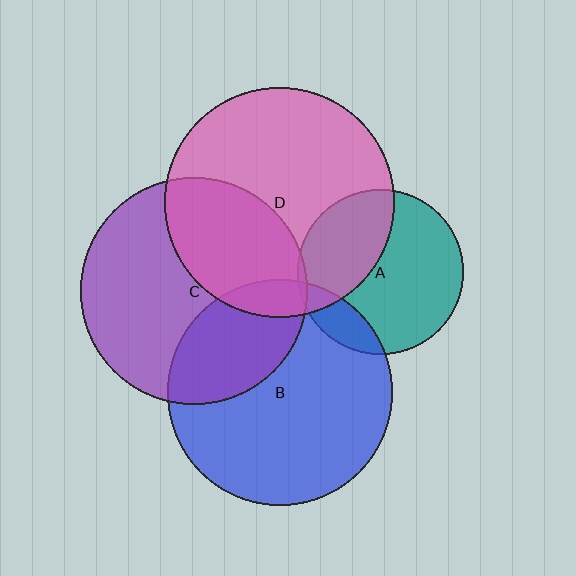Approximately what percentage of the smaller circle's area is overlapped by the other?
Approximately 5%.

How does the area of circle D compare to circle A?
Approximately 1.9 times.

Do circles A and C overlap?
Yes.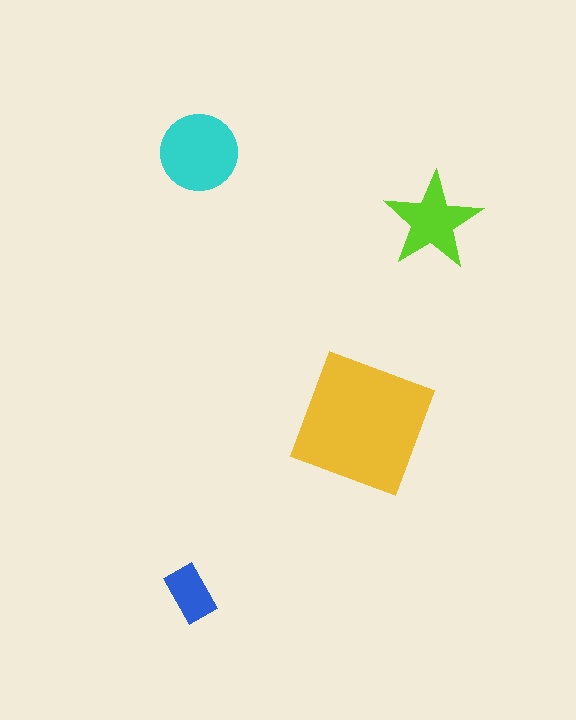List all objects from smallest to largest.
The blue rectangle, the lime star, the cyan circle, the yellow square.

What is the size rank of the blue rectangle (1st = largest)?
4th.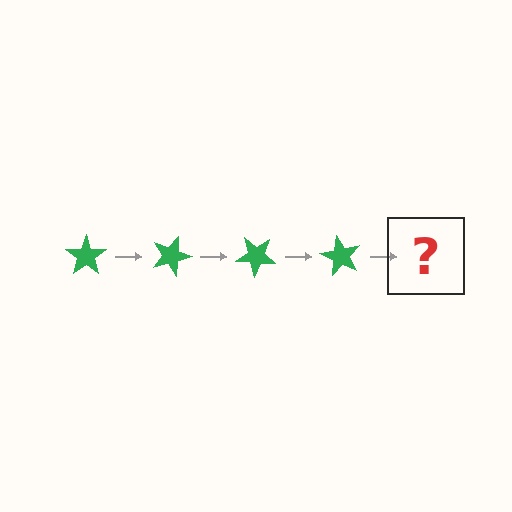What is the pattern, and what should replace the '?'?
The pattern is that the star rotates 20 degrees each step. The '?' should be a green star rotated 80 degrees.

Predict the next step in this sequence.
The next step is a green star rotated 80 degrees.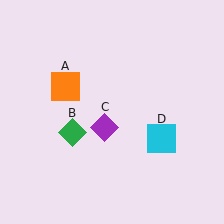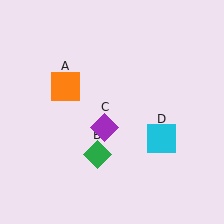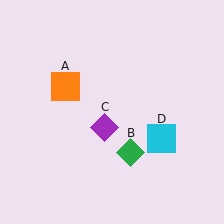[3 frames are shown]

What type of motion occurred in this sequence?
The green diamond (object B) rotated counterclockwise around the center of the scene.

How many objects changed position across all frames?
1 object changed position: green diamond (object B).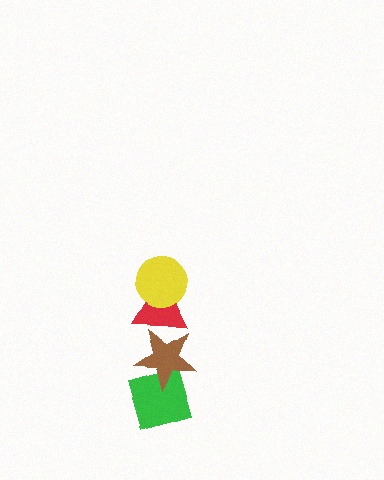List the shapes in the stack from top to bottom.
From top to bottom: the yellow circle, the red triangle, the brown star, the green diamond.